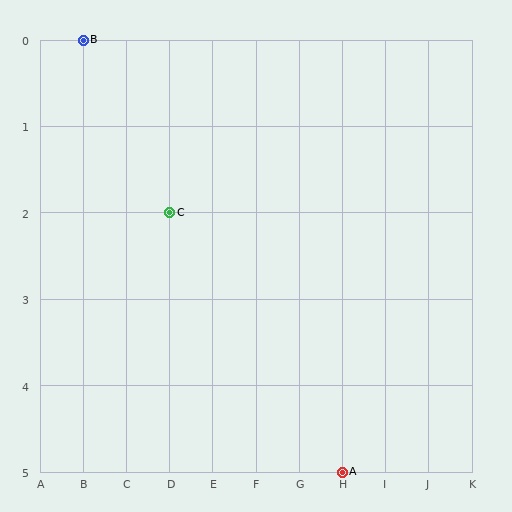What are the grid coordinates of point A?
Point A is at grid coordinates (H, 5).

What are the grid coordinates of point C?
Point C is at grid coordinates (D, 2).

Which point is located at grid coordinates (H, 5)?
Point A is at (H, 5).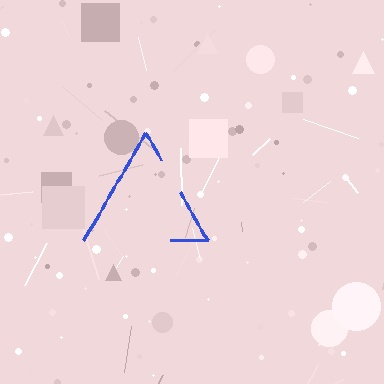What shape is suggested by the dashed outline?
The dashed outline suggests a triangle.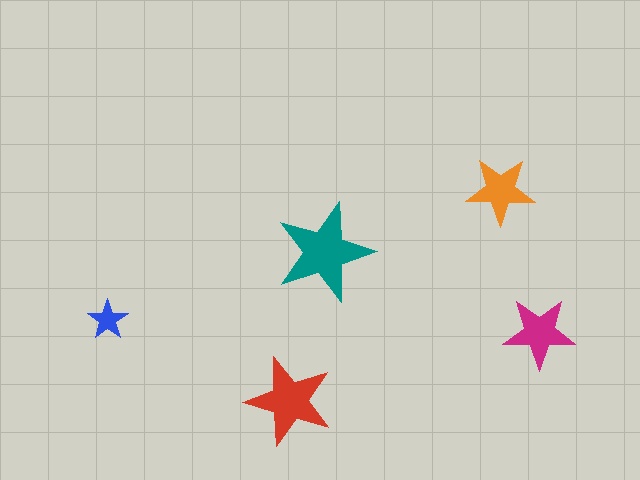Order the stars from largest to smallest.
the teal one, the red one, the magenta one, the orange one, the blue one.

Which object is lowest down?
The red star is bottommost.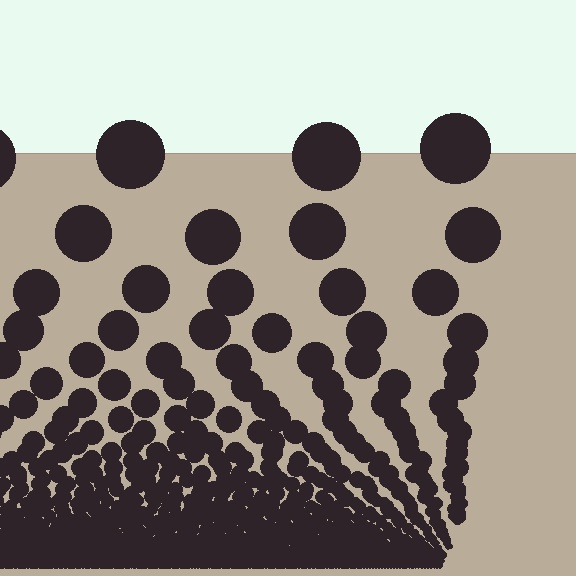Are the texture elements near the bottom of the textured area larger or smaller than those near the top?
Smaller. The gradient is inverted — elements near the bottom are smaller and denser.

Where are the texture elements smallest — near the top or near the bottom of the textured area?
Near the bottom.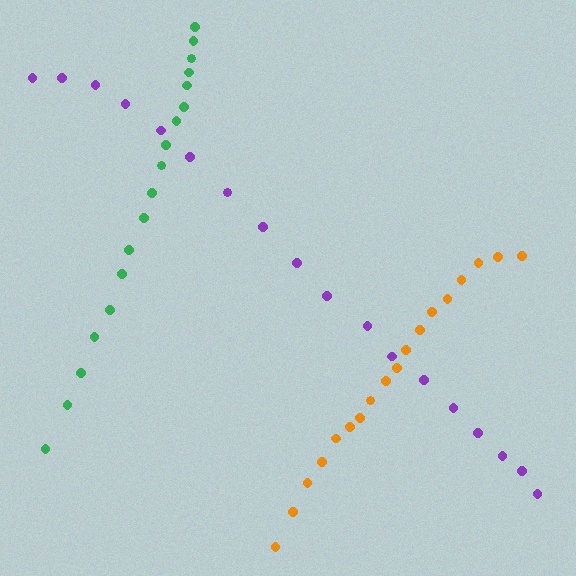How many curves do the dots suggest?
There are 3 distinct paths.